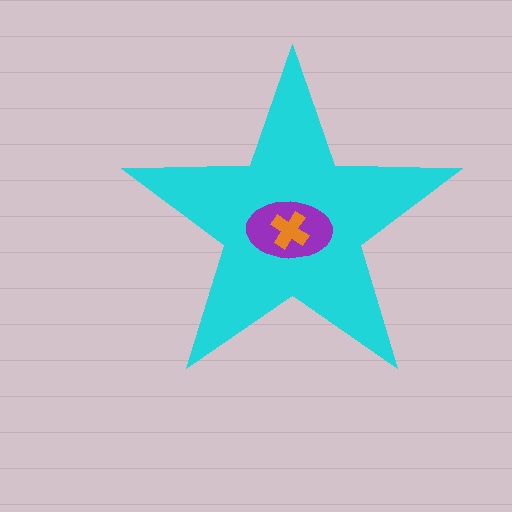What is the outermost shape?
The cyan star.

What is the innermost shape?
The orange cross.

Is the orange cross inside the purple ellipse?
Yes.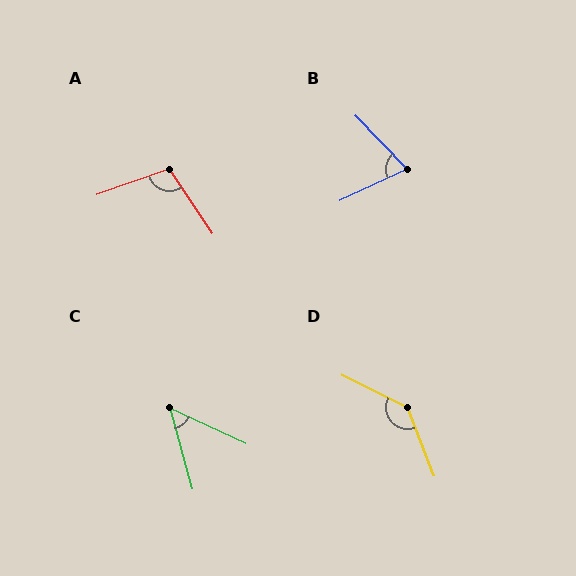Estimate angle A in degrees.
Approximately 104 degrees.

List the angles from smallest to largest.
C (50°), B (70°), A (104°), D (137°).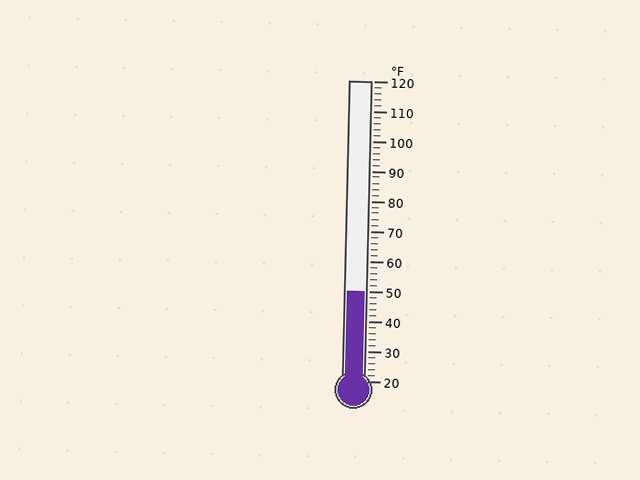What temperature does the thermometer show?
The thermometer shows approximately 50°F.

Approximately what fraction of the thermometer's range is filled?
The thermometer is filled to approximately 30% of its range.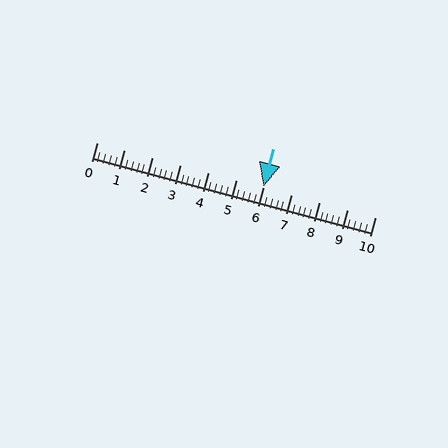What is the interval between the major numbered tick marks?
The major tick marks are spaced 1 units apart.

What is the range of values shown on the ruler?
The ruler shows values from 0 to 10.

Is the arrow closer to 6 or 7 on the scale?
The arrow is closer to 6.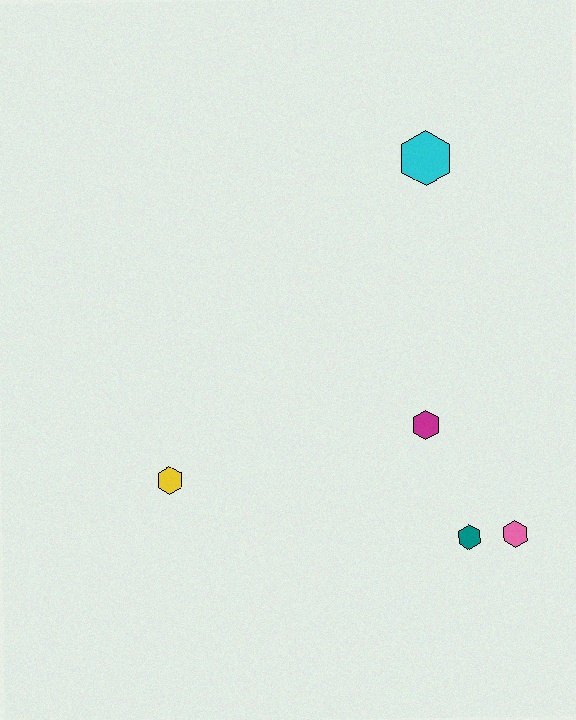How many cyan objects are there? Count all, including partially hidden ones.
There is 1 cyan object.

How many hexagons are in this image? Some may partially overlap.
There are 5 hexagons.